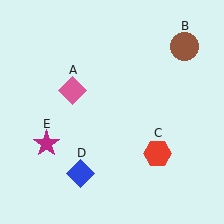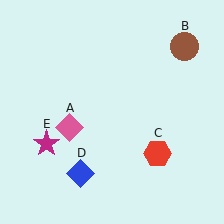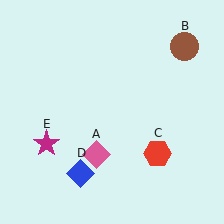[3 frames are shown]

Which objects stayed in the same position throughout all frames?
Brown circle (object B) and red hexagon (object C) and blue diamond (object D) and magenta star (object E) remained stationary.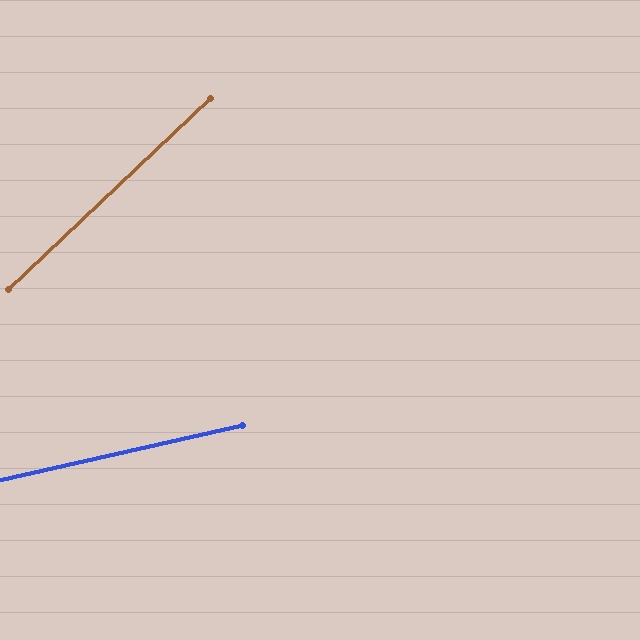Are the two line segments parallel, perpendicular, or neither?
Neither parallel nor perpendicular — they differ by about 31°.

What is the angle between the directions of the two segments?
Approximately 31 degrees.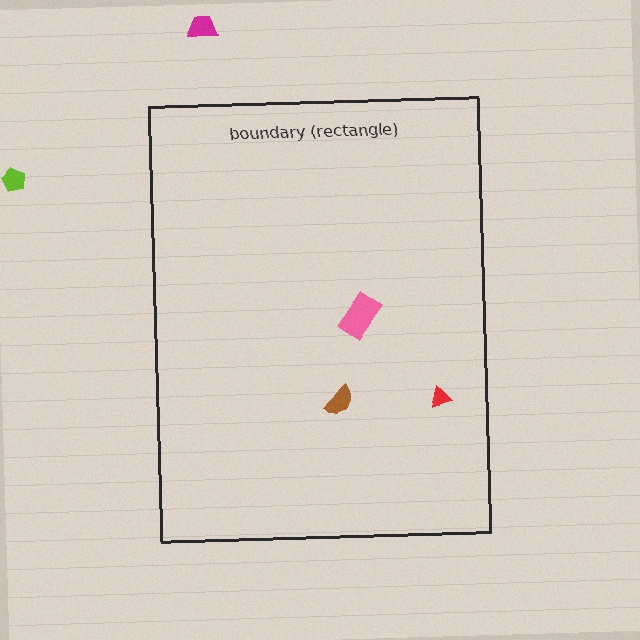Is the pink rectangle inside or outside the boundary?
Inside.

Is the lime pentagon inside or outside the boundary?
Outside.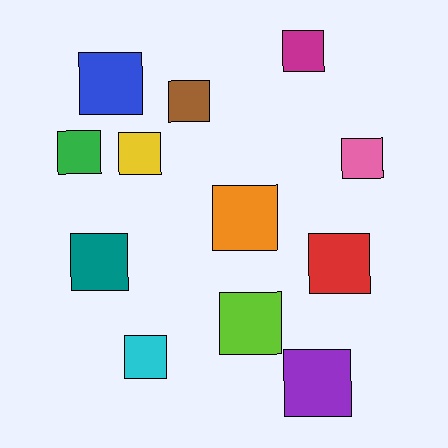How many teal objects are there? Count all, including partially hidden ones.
There is 1 teal object.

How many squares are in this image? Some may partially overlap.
There are 12 squares.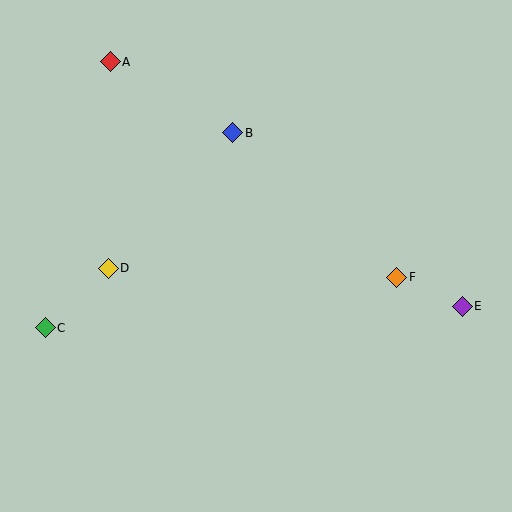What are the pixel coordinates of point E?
Point E is at (462, 306).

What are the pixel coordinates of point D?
Point D is at (108, 268).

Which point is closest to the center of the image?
Point B at (233, 133) is closest to the center.